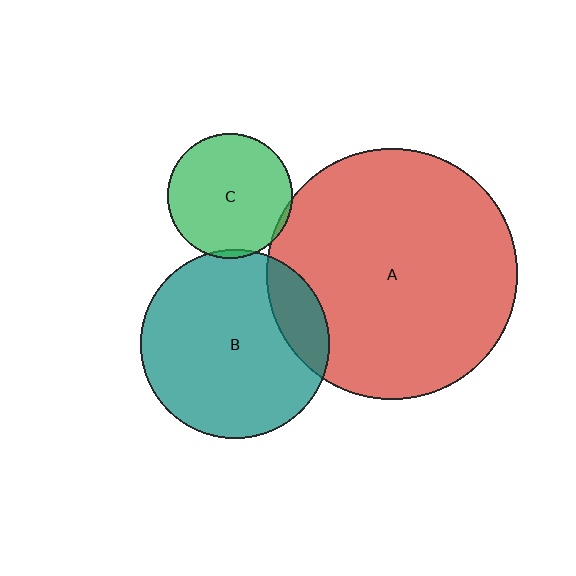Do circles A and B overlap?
Yes.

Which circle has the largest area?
Circle A (red).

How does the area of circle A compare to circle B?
Approximately 1.8 times.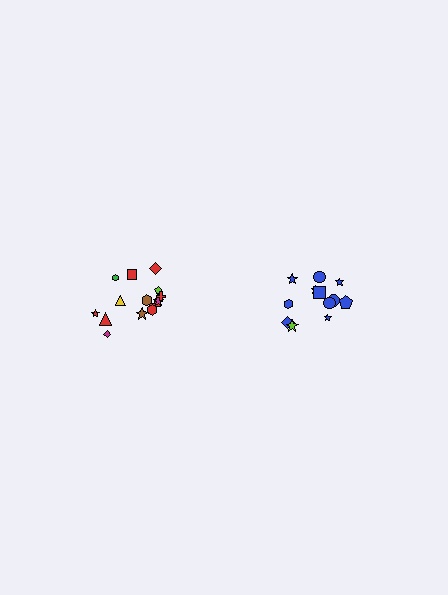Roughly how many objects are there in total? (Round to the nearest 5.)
Roughly 25 objects in total.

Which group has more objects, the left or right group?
The left group.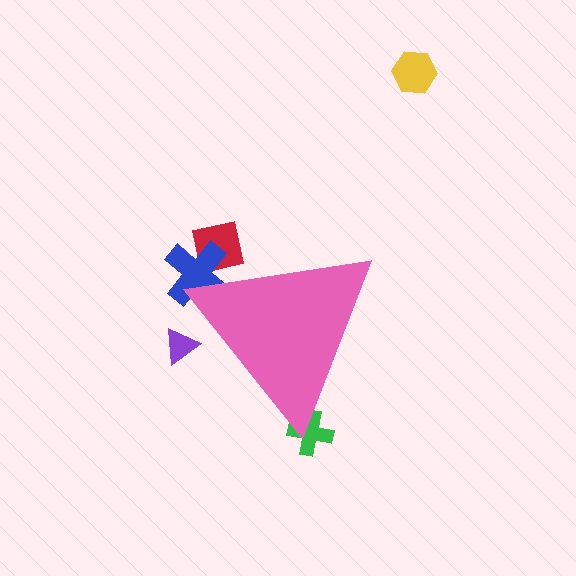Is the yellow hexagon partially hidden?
No, the yellow hexagon is fully visible.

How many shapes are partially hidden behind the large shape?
4 shapes are partially hidden.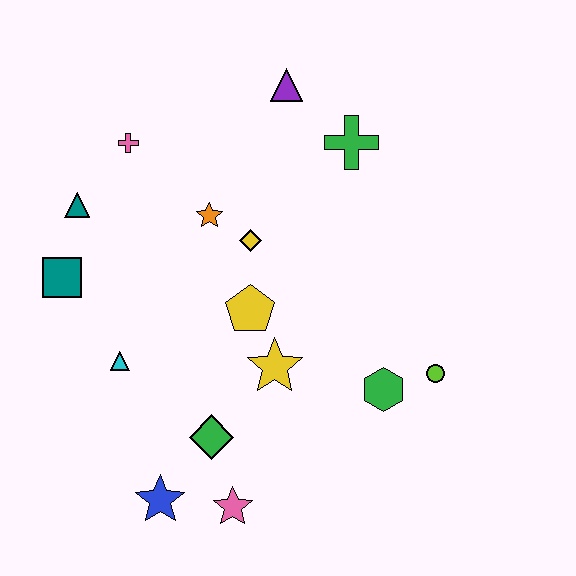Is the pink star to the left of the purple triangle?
Yes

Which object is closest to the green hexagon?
The lime circle is closest to the green hexagon.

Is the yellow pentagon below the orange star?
Yes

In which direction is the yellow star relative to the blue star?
The yellow star is above the blue star.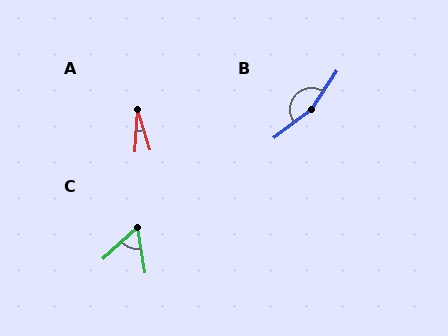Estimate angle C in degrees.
Approximately 57 degrees.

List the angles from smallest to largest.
A (21°), C (57°), B (161°).